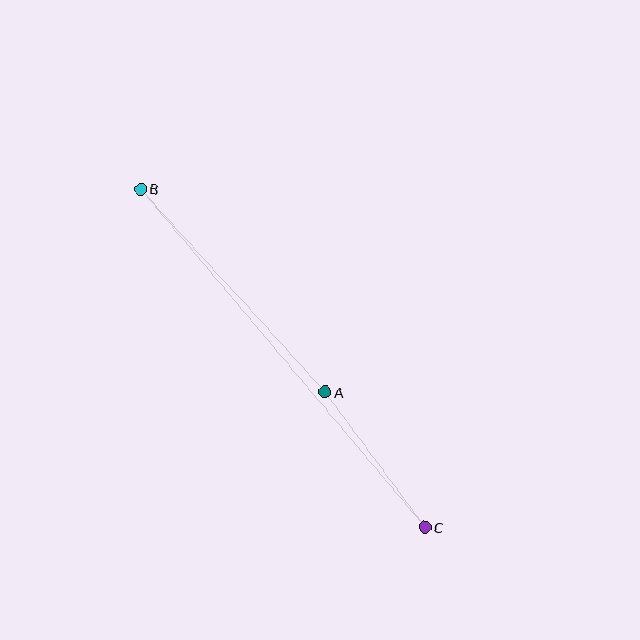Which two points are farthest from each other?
Points B and C are farthest from each other.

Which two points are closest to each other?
Points A and C are closest to each other.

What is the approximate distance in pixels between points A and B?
The distance between A and B is approximately 274 pixels.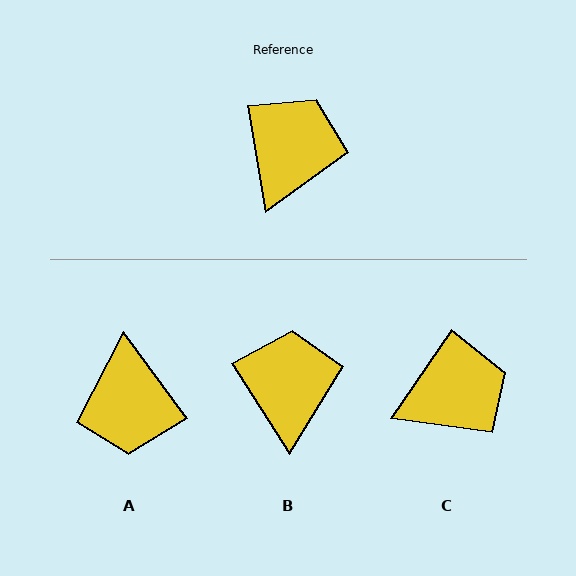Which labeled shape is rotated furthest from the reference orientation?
A, about 153 degrees away.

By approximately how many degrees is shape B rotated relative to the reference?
Approximately 23 degrees counter-clockwise.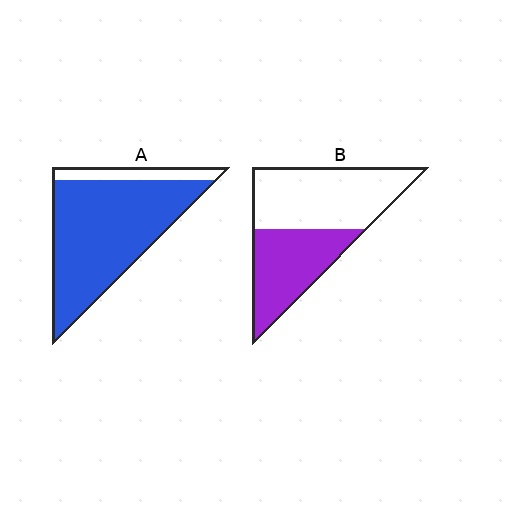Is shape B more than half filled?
No.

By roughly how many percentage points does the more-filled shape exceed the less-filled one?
By roughly 45 percentage points (A over B).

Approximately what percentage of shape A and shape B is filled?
A is approximately 85% and B is approximately 45%.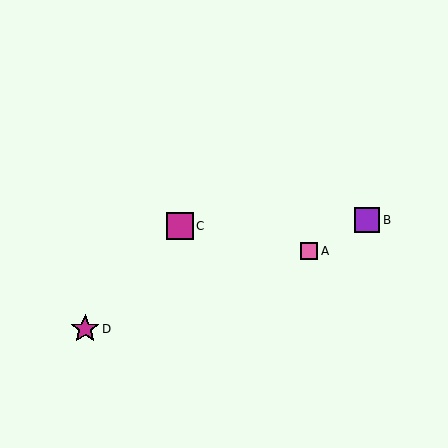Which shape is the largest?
The magenta star (labeled D) is the largest.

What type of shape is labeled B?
Shape B is a purple square.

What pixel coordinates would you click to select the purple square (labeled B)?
Click at (367, 220) to select the purple square B.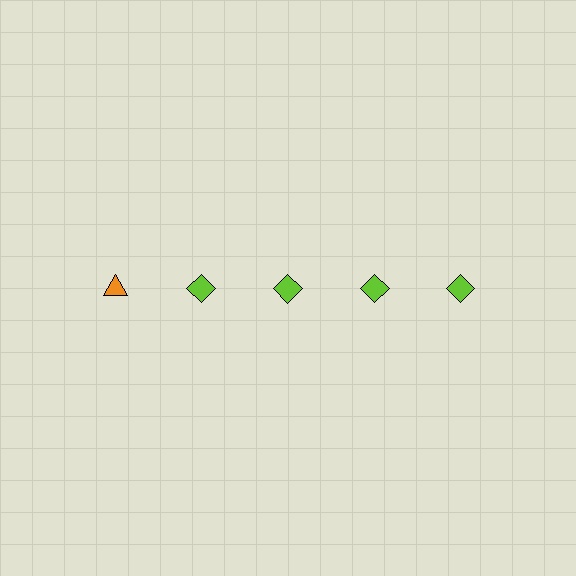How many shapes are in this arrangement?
There are 5 shapes arranged in a grid pattern.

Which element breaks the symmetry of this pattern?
The orange triangle in the top row, leftmost column breaks the symmetry. All other shapes are lime diamonds.